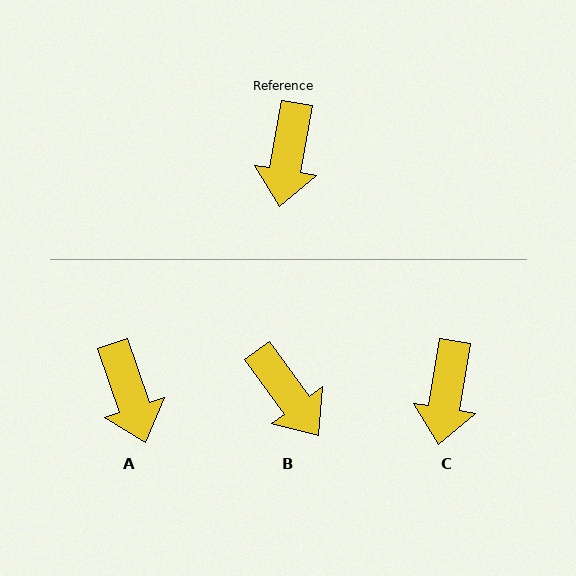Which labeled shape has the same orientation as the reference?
C.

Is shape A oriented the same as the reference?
No, it is off by about 28 degrees.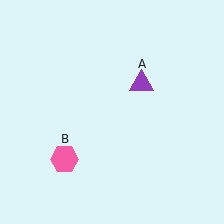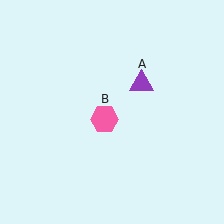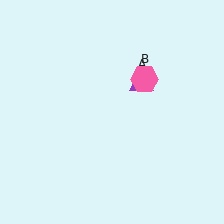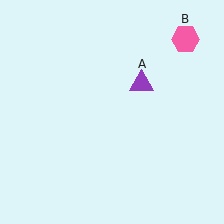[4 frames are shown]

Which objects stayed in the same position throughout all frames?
Purple triangle (object A) remained stationary.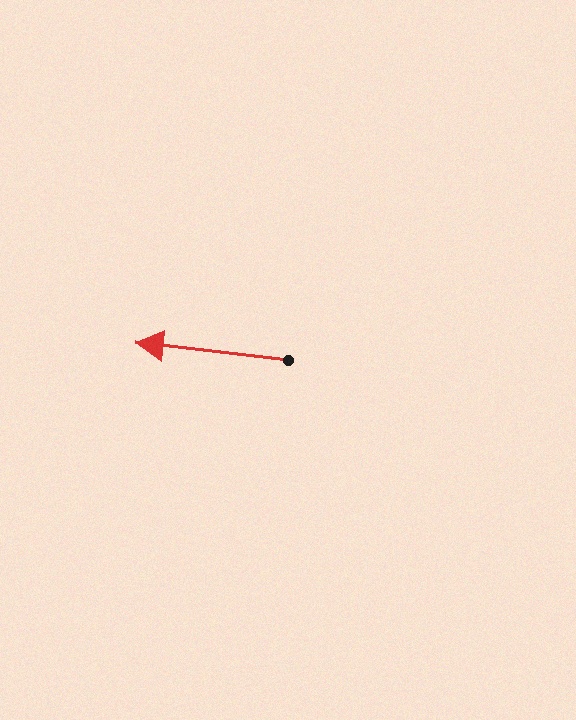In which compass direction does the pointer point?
West.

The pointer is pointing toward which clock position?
Roughly 9 o'clock.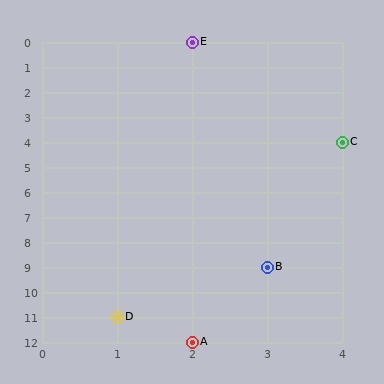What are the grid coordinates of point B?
Point B is at grid coordinates (3, 9).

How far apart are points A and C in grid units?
Points A and C are 2 columns and 8 rows apart (about 8.2 grid units diagonally).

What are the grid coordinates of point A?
Point A is at grid coordinates (2, 12).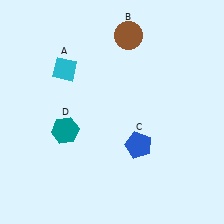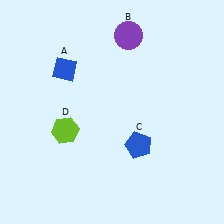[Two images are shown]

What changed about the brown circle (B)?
In Image 1, B is brown. In Image 2, it changed to purple.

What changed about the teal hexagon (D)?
In Image 1, D is teal. In Image 2, it changed to lime.